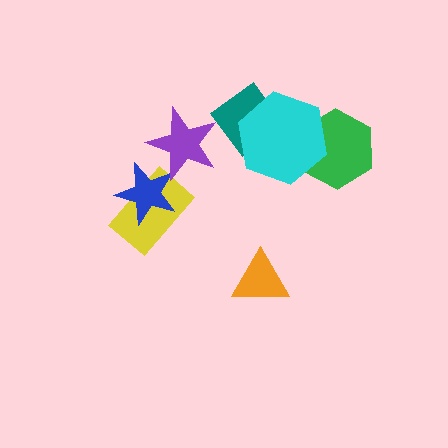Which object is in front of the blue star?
The purple star is in front of the blue star.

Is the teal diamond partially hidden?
Yes, it is partially covered by another shape.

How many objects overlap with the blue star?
2 objects overlap with the blue star.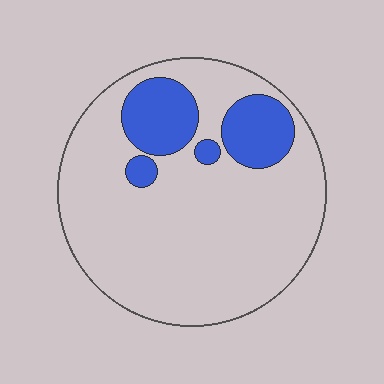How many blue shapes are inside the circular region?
4.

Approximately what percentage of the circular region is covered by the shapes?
Approximately 20%.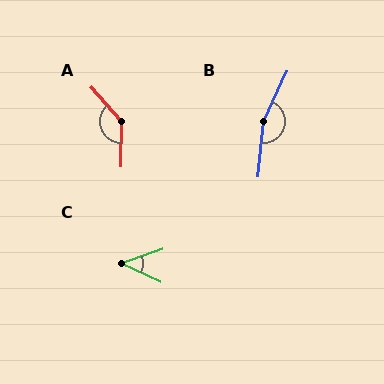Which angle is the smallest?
C, at approximately 44 degrees.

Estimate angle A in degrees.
Approximately 138 degrees.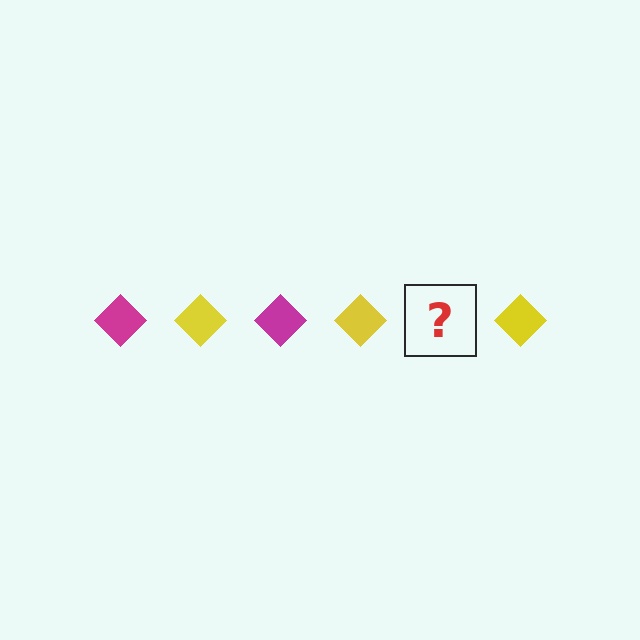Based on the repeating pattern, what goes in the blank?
The blank should be a magenta diamond.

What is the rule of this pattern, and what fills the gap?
The rule is that the pattern cycles through magenta, yellow diamonds. The gap should be filled with a magenta diamond.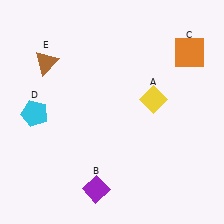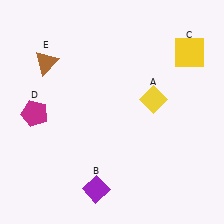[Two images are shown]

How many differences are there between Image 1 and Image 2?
There are 2 differences between the two images.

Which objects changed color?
C changed from orange to yellow. D changed from cyan to magenta.